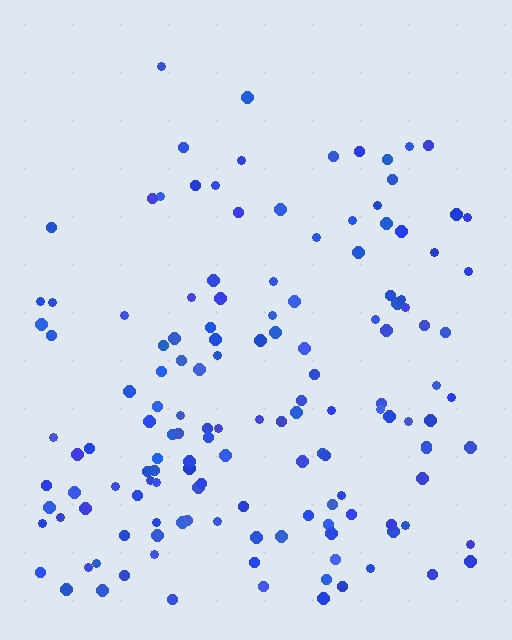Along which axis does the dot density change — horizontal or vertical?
Vertical.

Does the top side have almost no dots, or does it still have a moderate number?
Still a moderate number, just noticeably fewer than the bottom.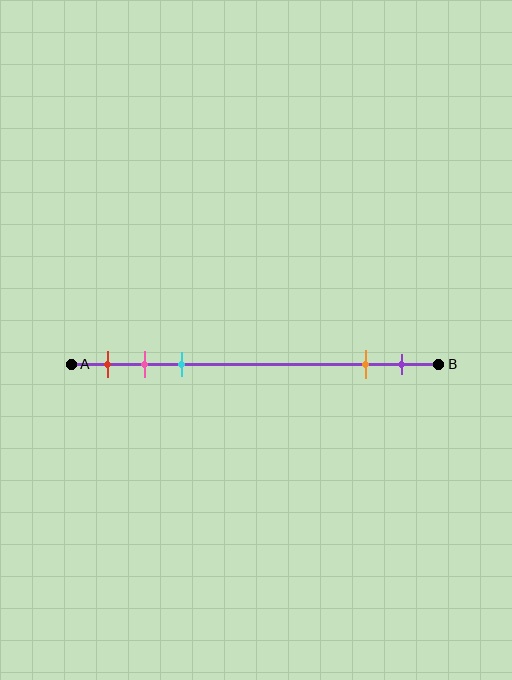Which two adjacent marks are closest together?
The pink and cyan marks are the closest adjacent pair.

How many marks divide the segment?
There are 5 marks dividing the segment.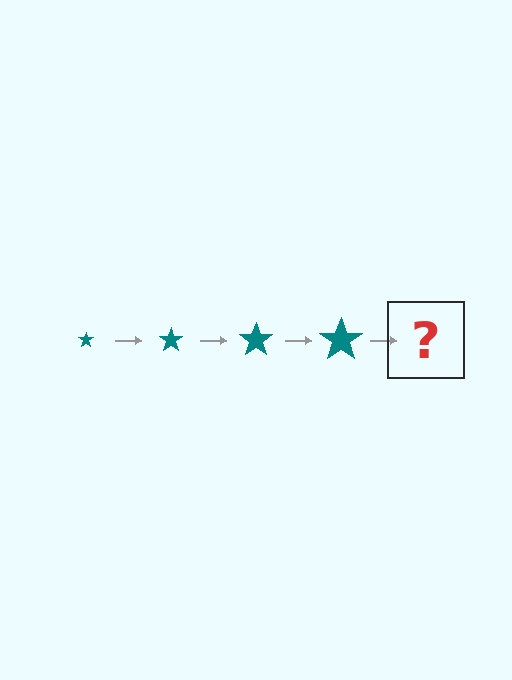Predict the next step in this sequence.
The next step is a teal star, larger than the previous one.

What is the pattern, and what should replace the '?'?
The pattern is that the star gets progressively larger each step. The '?' should be a teal star, larger than the previous one.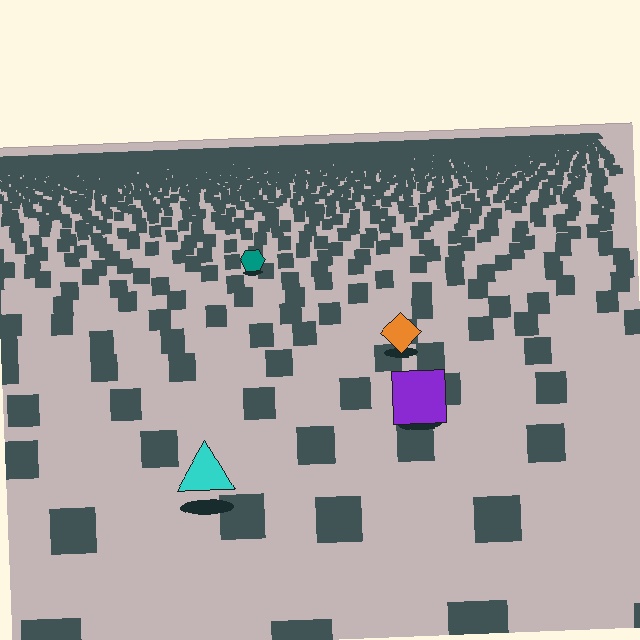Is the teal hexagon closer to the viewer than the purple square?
No. The purple square is closer — you can tell from the texture gradient: the ground texture is coarser near it.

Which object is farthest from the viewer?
The teal hexagon is farthest from the viewer. It appears smaller and the ground texture around it is denser.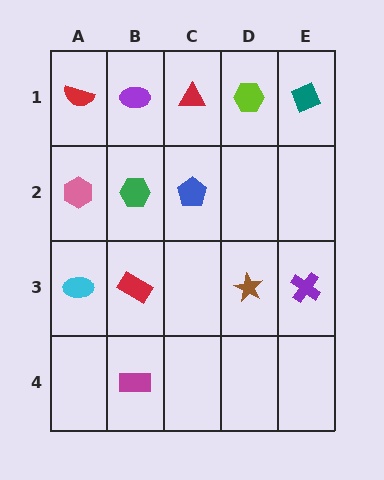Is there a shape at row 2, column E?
No, that cell is empty.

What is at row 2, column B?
A green hexagon.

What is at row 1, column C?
A red triangle.